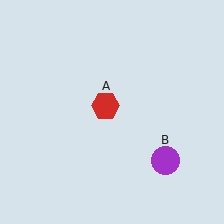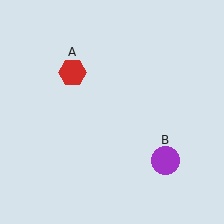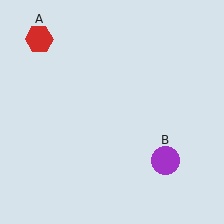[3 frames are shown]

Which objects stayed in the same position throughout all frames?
Purple circle (object B) remained stationary.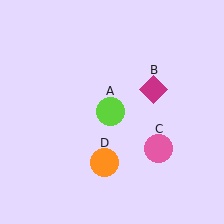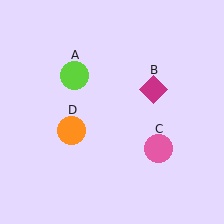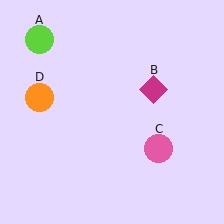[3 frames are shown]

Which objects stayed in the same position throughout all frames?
Magenta diamond (object B) and pink circle (object C) remained stationary.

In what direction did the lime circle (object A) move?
The lime circle (object A) moved up and to the left.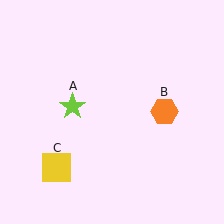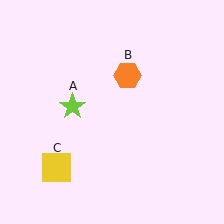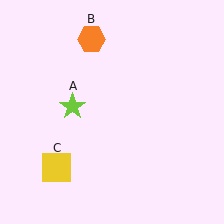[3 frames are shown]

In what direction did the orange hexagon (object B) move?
The orange hexagon (object B) moved up and to the left.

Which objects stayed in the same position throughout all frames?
Lime star (object A) and yellow square (object C) remained stationary.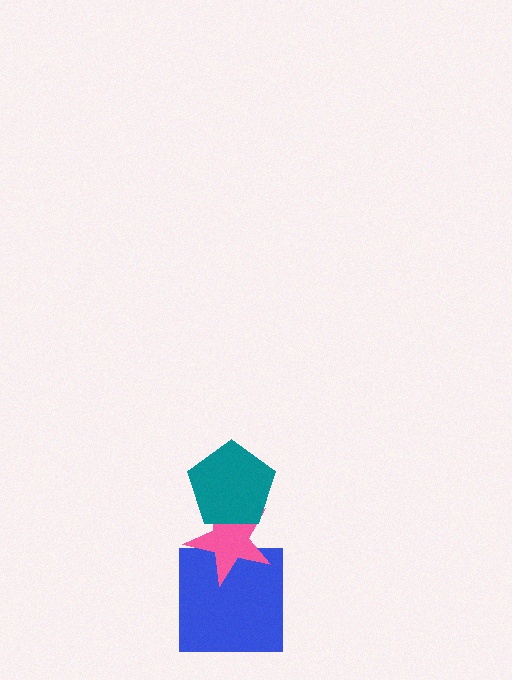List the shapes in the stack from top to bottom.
From top to bottom: the teal pentagon, the pink star, the blue square.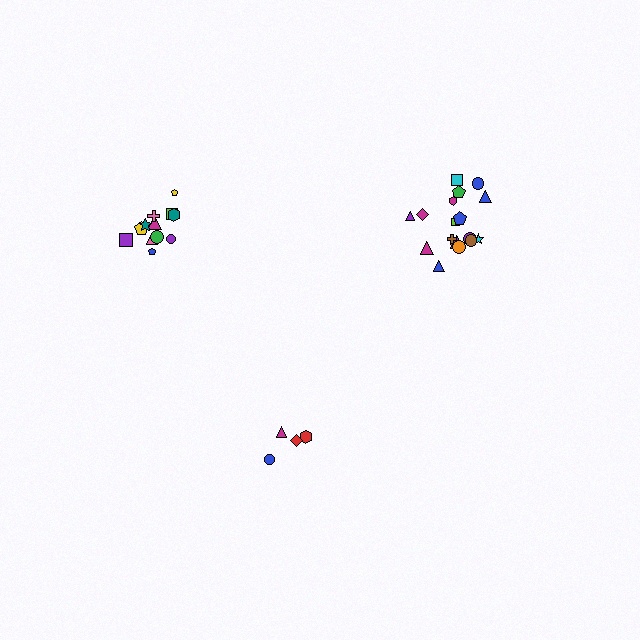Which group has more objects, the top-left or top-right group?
The top-right group.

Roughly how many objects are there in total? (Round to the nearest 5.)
Roughly 35 objects in total.